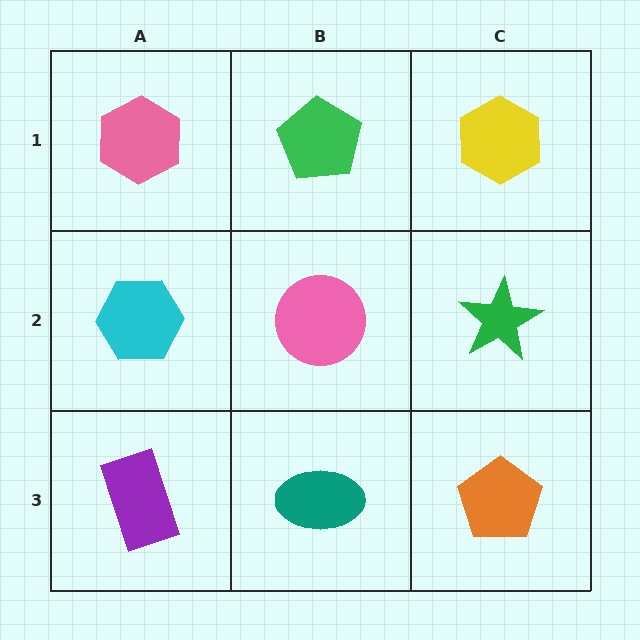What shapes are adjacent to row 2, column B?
A green pentagon (row 1, column B), a teal ellipse (row 3, column B), a cyan hexagon (row 2, column A), a green star (row 2, column C).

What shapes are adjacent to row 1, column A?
A cyan hexagon (row 2, column A), a green pentagon (row 1, column B).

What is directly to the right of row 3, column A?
A teal ellipse.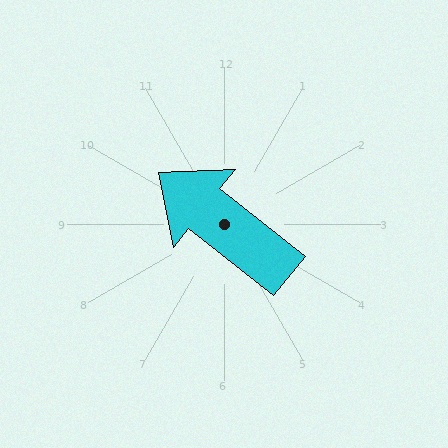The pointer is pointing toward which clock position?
Roughly 10 o'clock.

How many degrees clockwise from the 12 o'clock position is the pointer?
Approximately 308 degrees.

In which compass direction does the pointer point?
Northwest.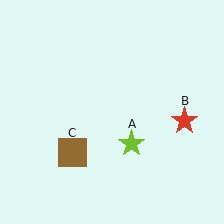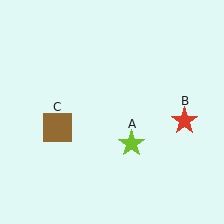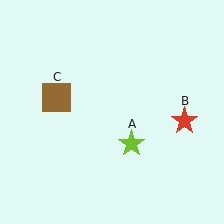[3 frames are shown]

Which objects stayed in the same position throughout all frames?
Lime star (object A) and red star (object B) remained stationary.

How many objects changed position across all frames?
1 object changed position: brown square (object C).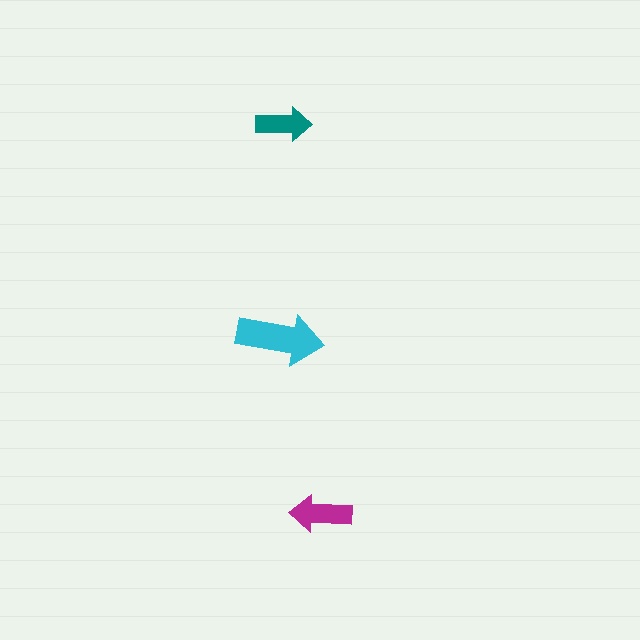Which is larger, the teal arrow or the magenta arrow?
The magenta one.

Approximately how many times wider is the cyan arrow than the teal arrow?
About 1.5 times wider.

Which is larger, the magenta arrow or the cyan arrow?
The cyan one.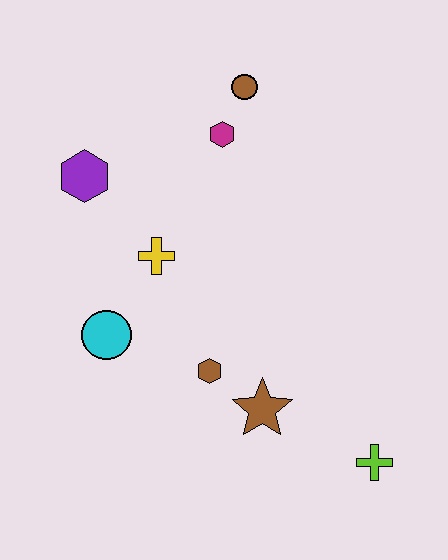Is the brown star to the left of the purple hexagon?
No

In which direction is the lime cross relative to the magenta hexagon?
The lime cross is below the magenta hexagon.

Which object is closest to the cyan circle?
The yellow cross is closest to the cyan circle.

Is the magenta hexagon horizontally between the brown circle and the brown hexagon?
Yes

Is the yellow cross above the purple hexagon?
No